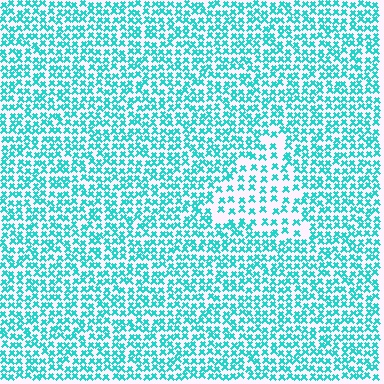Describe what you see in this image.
The image contains small cyan elements arranged at two different densities. A triangle-shaped region is visible where the elements are less densely packed than the surrounding area.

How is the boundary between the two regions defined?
The boundary is defined by a change in element density (approximately 1.9x ratio). All elements are the same color, size, and shape.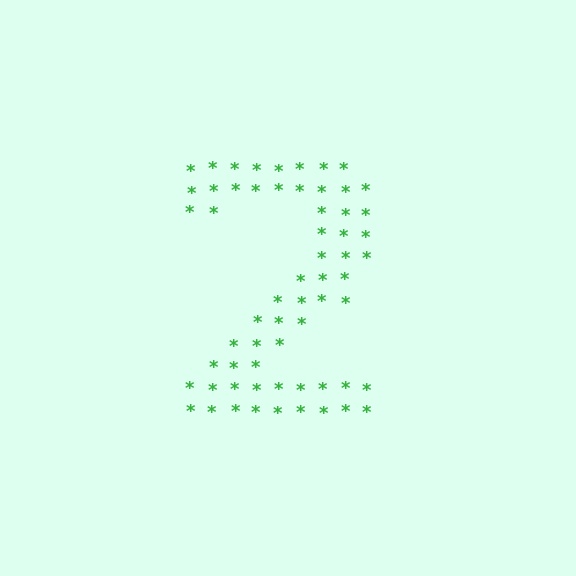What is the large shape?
The large shape is the digit 2.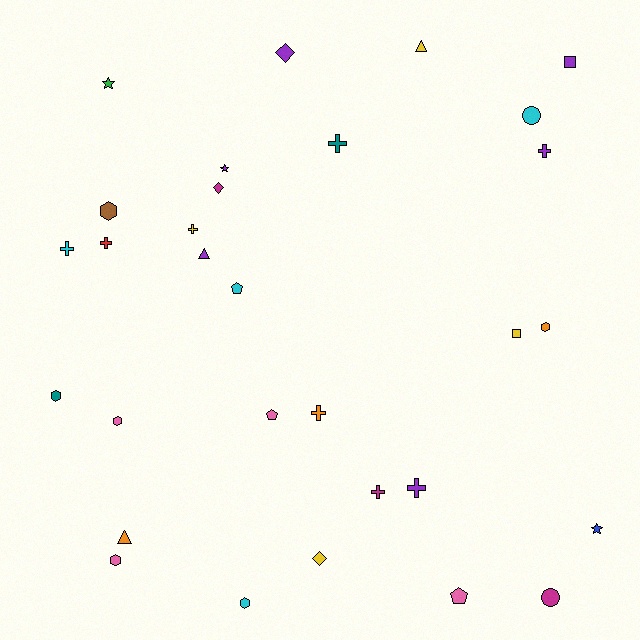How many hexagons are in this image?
There are 6 hexagons.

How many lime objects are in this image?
There are no lime objects.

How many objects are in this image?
There are 30 objects.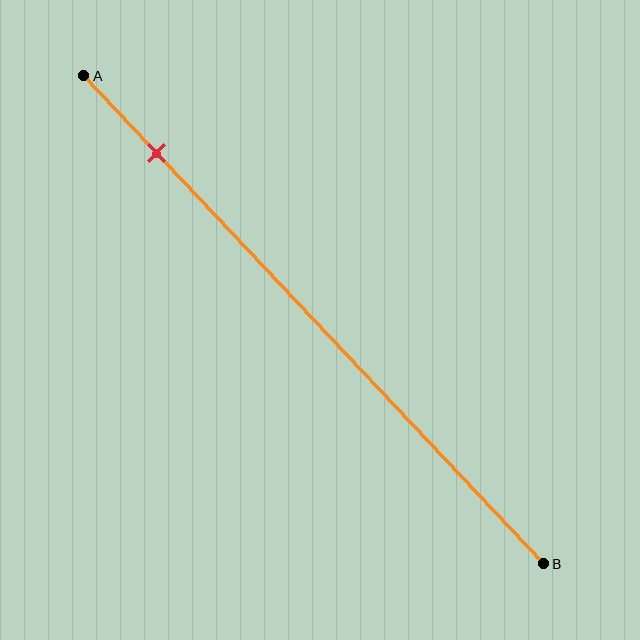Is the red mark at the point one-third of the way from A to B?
No, the mark is at about 15% from A, not at the 33% one-third point.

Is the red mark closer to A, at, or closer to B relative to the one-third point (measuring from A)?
The red mark is closer to point A than the one-third point of segment AB.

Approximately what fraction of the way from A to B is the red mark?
The red mark is approximately 15% of the way from A to B.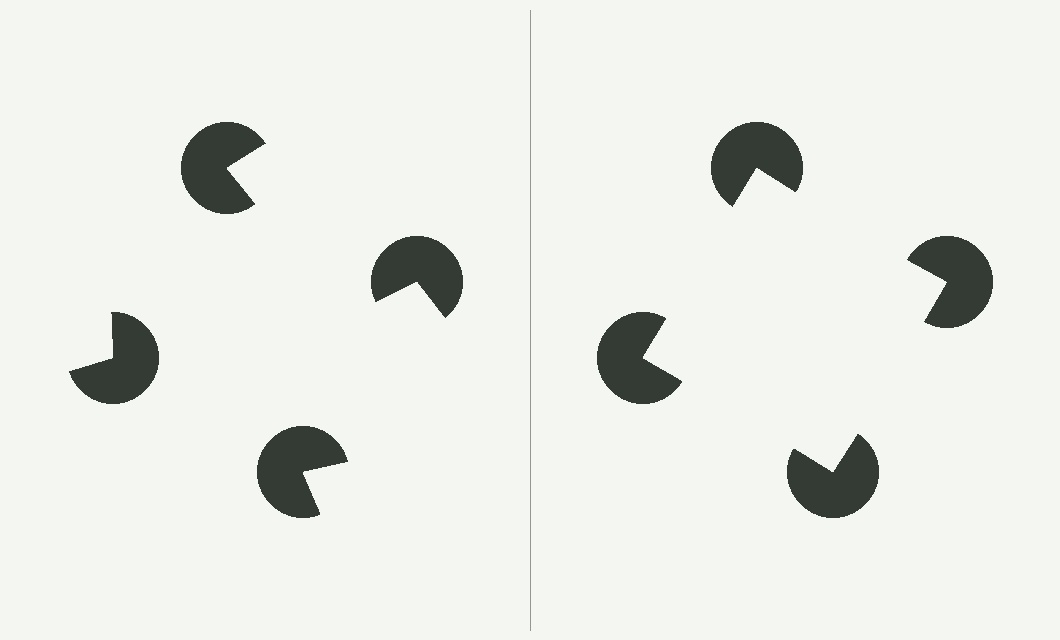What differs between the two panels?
The pac-man discs are positioned identically on both sides; only the wedge orientations differ. On the right they align to a square; on the left they are misaligned.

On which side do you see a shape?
An illusory square appears on the right side. On the left side the wedge cuts are rotated, so no coherent shape forms.